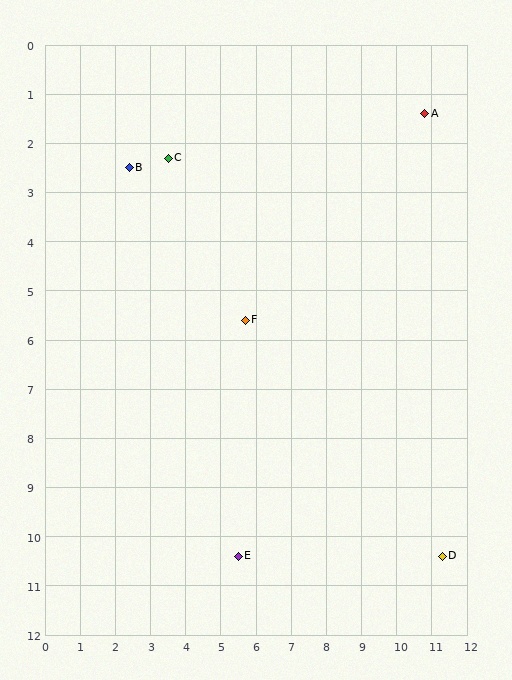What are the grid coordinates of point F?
Point F is at approximately (5.7, 5.6).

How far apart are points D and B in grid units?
Points D and B are about 11.9 grid units apart.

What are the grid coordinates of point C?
Point C is at approximately (3.5, 2.3).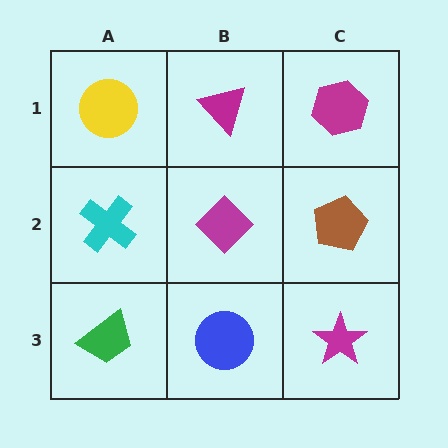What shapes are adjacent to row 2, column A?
A yellow circle (row 1, column A), a green trapezoid (row 3, column A), a magenta diamond (row 2, column B).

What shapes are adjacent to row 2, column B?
A magenta triangle (row 1, column B), a blue circle (row 3, column B), a cyan cross (row 2, column A), a brown pentagon (row 2, column C).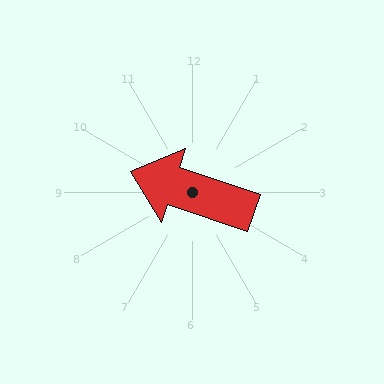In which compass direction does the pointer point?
West.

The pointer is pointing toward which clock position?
Roughly 10 o'clock.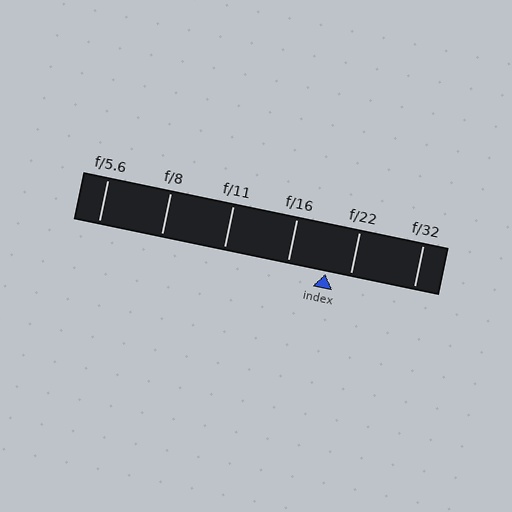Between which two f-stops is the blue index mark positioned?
The index mark is between f/16 and f/22.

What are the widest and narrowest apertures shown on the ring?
The widest aperture shown is f/5.6 and the narrowest is f/32.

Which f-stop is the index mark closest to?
The index mark is closest to f/22.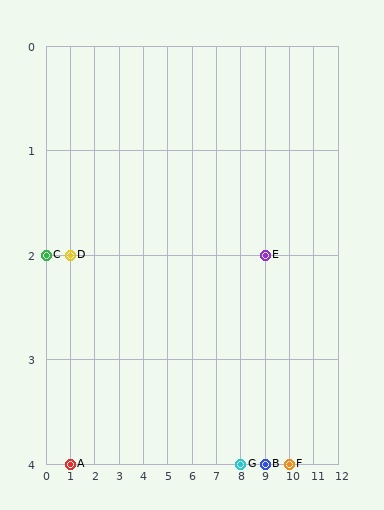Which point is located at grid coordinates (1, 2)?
Point D is at (1, 2).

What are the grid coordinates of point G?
Point G is at grid coordinates (8, 4).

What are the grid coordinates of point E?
Point E is at grid coordinates (9, 2).